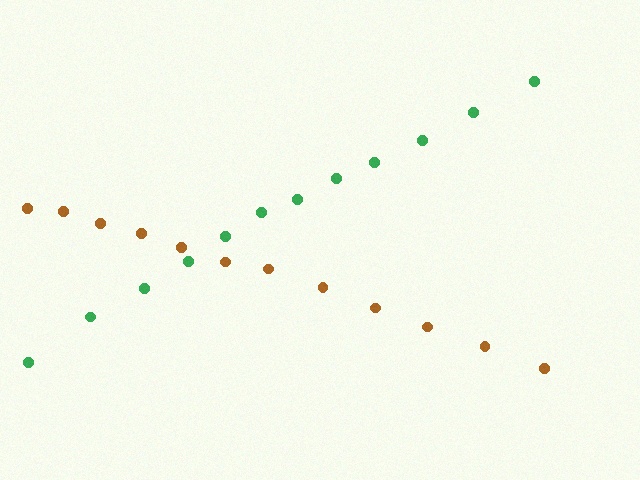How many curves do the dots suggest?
There are 2 distinct paths.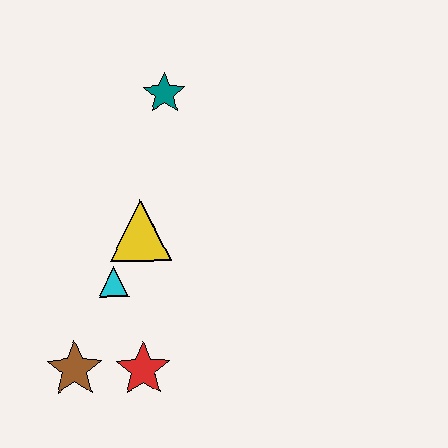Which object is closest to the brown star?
The red star is closest to the brown star.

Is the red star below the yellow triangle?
Yes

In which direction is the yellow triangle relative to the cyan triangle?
The yellow triangle is above the cyan triangle.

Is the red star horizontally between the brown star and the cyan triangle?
No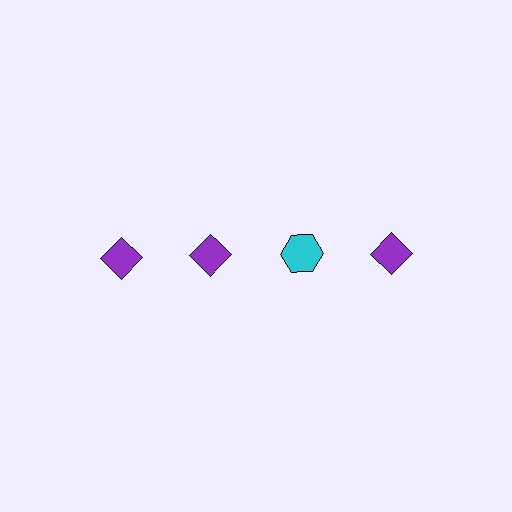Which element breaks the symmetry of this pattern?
The cyan hexagon in the top row, center column breaks the symmetry. All other shapes are purple diamonds.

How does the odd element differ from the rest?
It differs in both color (cyan instead of purple) and shape (hexagon instead of diamond).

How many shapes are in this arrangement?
There are 4 shapes arranged in a grid pattern.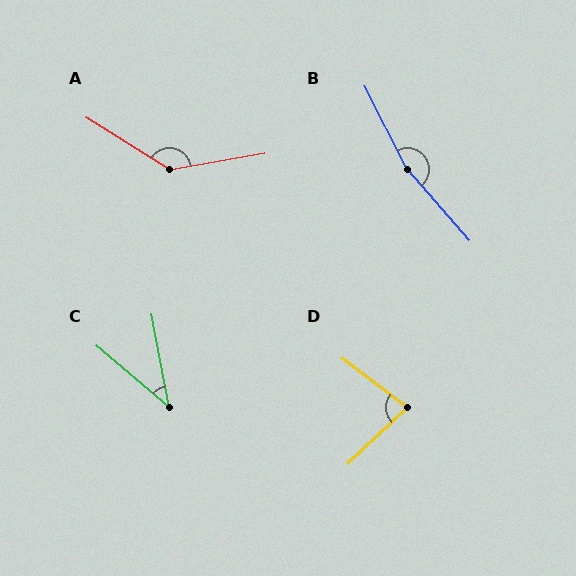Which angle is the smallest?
C, at approximately 39 degrees.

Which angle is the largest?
B, at approximately 166 degrees.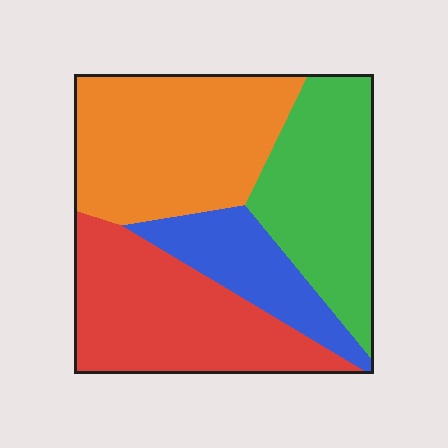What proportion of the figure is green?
Green covers roughly 25% of the figure.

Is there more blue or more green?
Green.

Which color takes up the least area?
Blue, at roughly 15%.